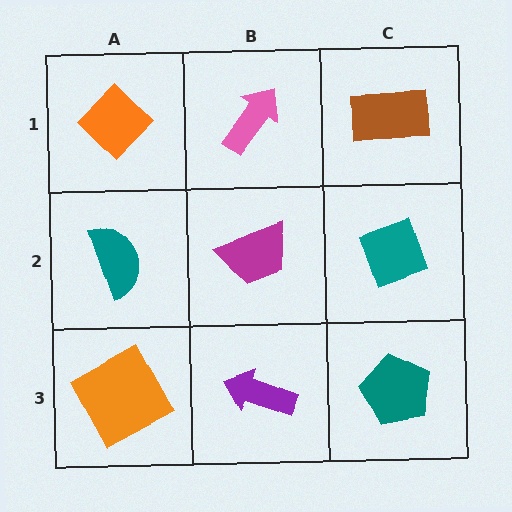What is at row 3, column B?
A purple arrow.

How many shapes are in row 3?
3 shapes.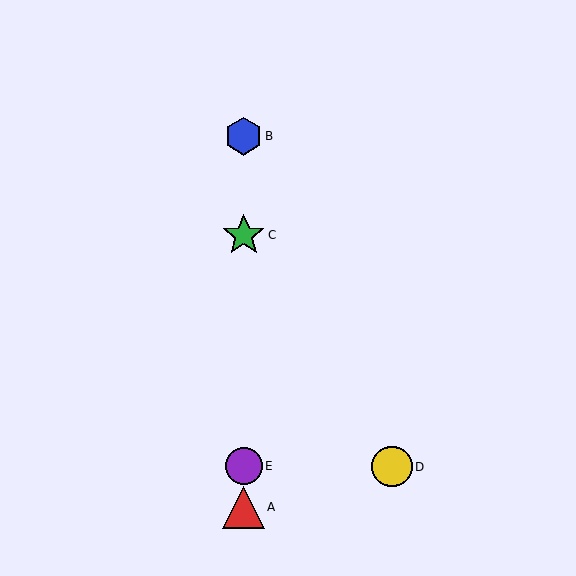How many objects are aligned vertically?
4 objects (A, B, C, E) are aligned vertically.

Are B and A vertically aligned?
Yes, both are at x≈244.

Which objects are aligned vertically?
Objects A, B, C, E are aligned vertically.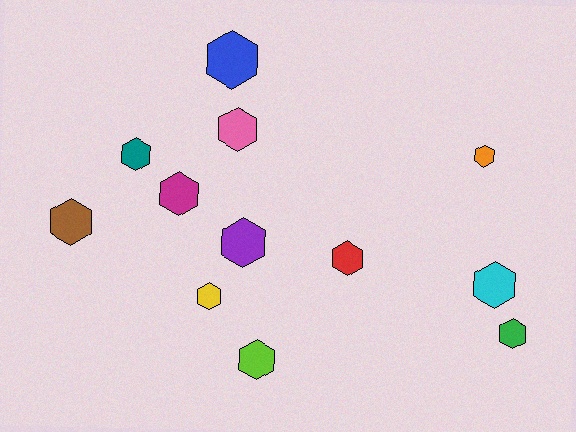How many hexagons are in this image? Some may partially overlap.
There are 12 hexagons.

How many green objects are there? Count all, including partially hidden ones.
There is 1 green object.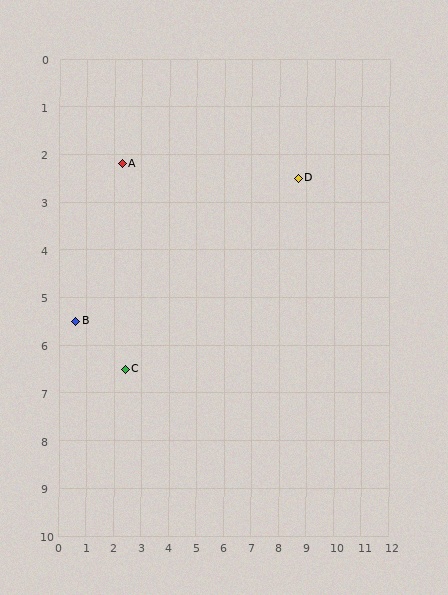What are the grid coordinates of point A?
Point A is at approximately (2.3, 2.2).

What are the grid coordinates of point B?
Point B is at approximately (0.6, 5.5).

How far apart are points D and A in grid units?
Points D and A are about 6.4 grid units apart.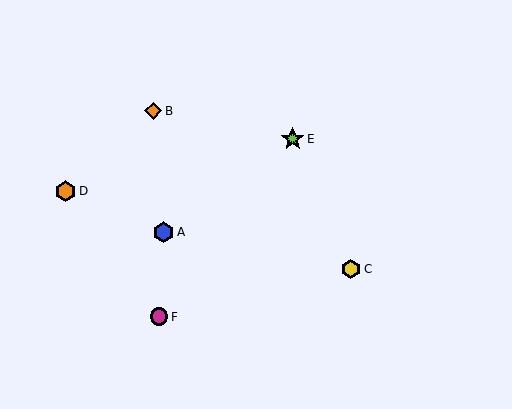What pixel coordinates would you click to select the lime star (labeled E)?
Click at (293, 139) to select the lime star E.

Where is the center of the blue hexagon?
The center of the blue hexagon is at (164, 232).